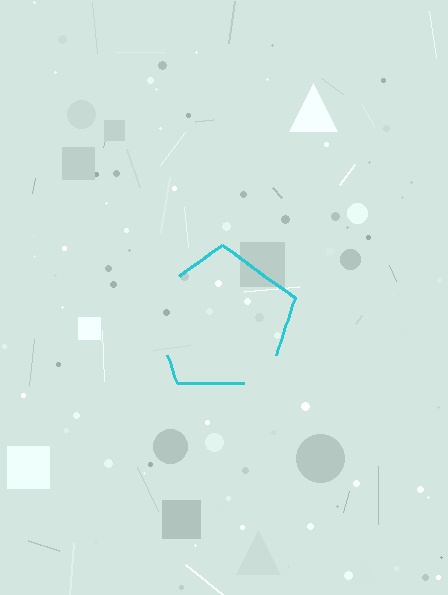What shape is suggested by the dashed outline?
The dashed outline suggests a pentagon.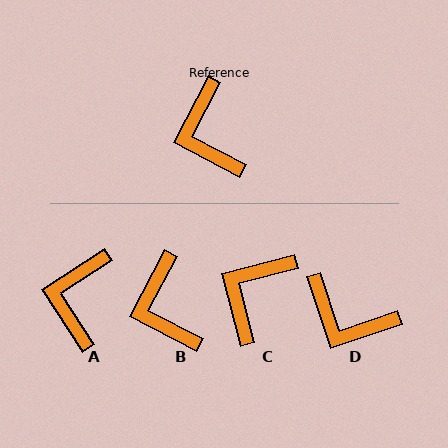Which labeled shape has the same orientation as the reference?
B.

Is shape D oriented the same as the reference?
No, it is off by about 46 degrees.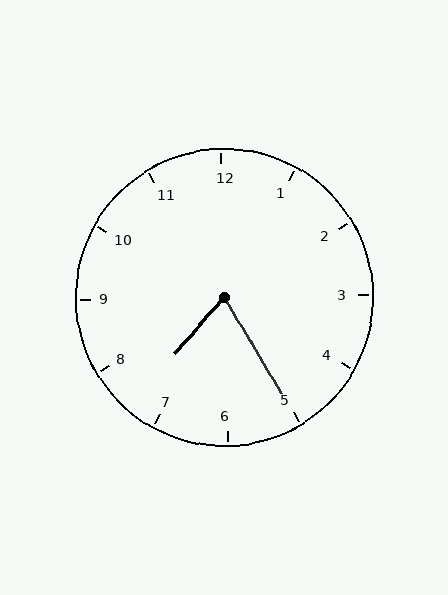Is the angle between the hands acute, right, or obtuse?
It is acute.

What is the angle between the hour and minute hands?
Approximately 72 degrees.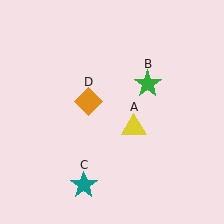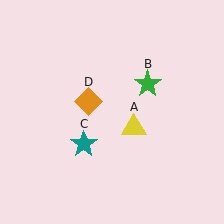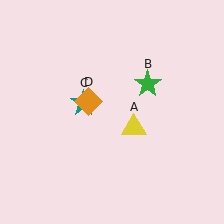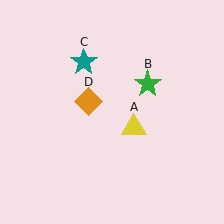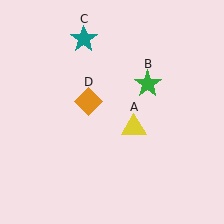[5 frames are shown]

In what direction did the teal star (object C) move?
The teal star (object C) moved up.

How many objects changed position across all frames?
1 object changed position: teal star (object C).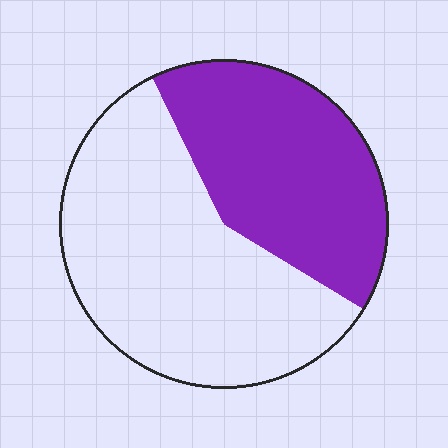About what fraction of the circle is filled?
About two fifths (2/5).